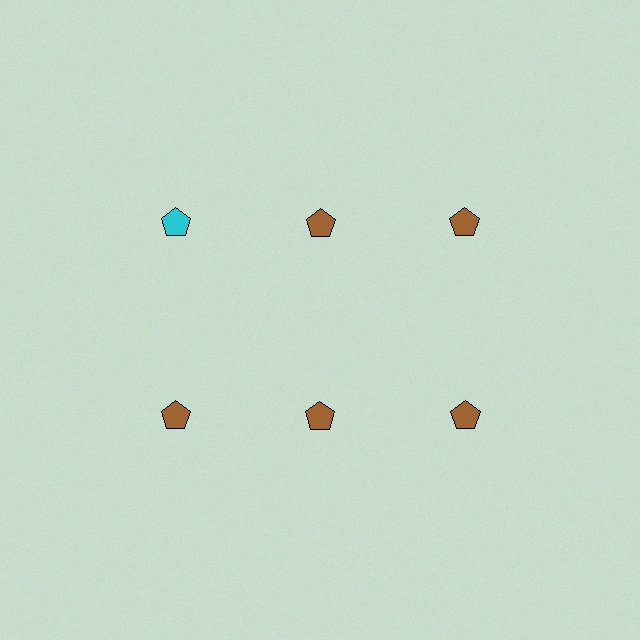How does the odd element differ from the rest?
It has a different color: cyan instead of brown.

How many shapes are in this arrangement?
There are 6 shapes arranged in a grid pattern.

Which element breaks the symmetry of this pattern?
The cyan pentagon in the top row, leftmost column breaks the symmetry. All other shapes are brown pentagons.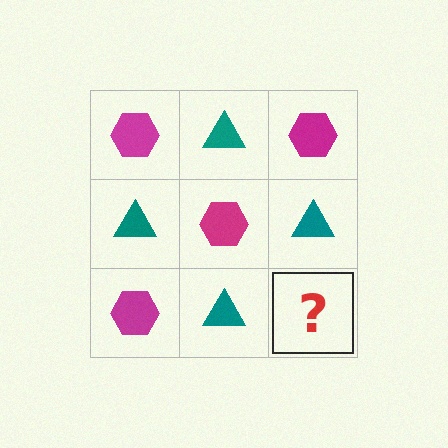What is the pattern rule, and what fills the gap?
The rule is that it alternates magenta hexagon and teal triangle in a checkerboard pattern. The gap should be filled with a magenta hexagon.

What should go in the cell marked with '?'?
The missing cell should contain a magenta hexagon.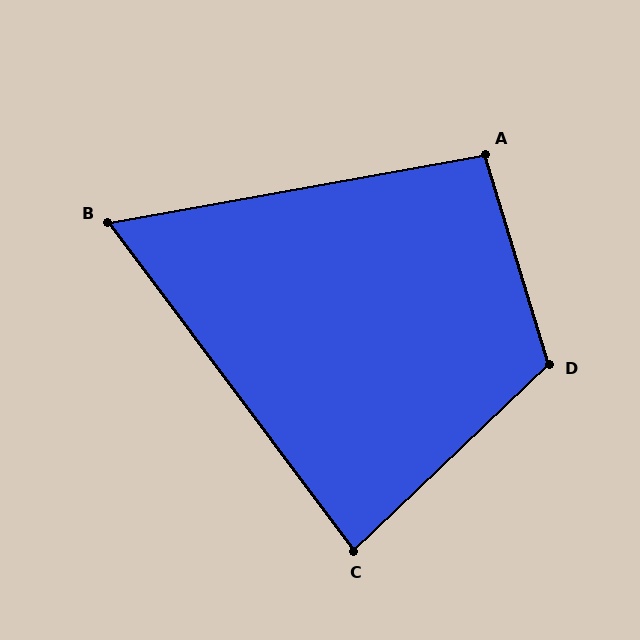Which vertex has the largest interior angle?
D, at approximately 117 degrees.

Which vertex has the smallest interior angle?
B, at approximately 63 degrees.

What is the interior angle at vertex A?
Approximately 97 degrees (obtuse).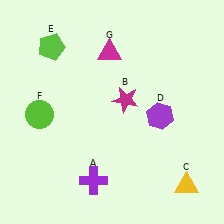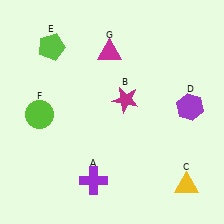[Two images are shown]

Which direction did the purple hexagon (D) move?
The purple hexagon (D) moved right.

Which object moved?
The purple hexagon (D) moved right.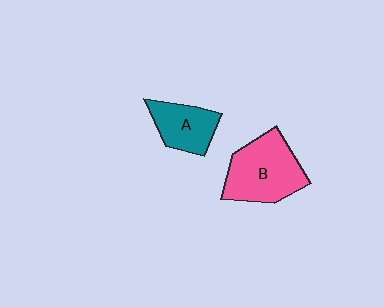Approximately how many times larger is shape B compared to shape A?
Approximately 1.6 times.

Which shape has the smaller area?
Shape A (teal).